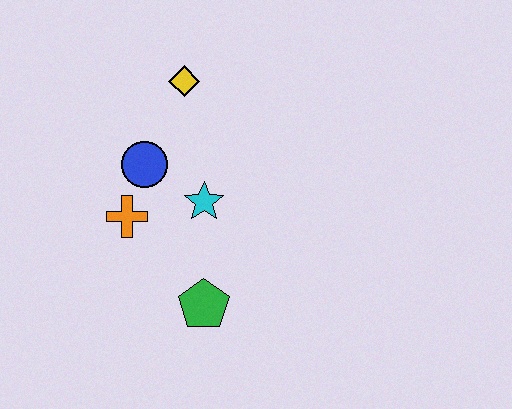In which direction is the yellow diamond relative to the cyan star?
The yellow diamond is above the cyan star.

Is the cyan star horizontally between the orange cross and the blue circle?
No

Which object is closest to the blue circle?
The orange cross is closest to the blue circle.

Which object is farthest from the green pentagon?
The yellow diamond is farthest from the green pentagon.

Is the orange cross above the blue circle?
No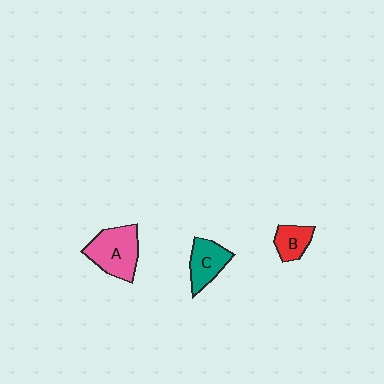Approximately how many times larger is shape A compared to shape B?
Approximately 2.0 times.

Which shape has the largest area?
Shape A (pink).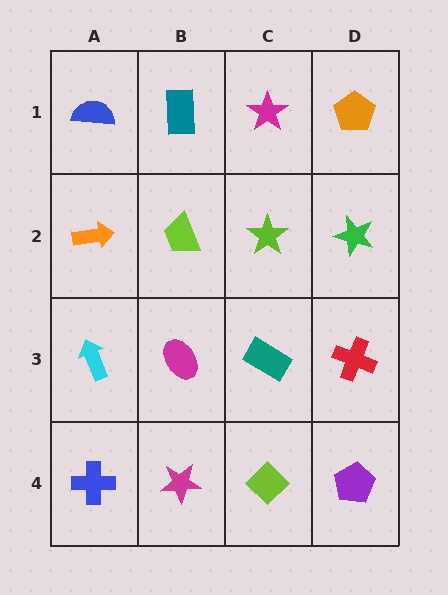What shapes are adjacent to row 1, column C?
A lime star (row 2, column C), a teal rectangle (row 1, column B), an orange pentagon (row 1, column D).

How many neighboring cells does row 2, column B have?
4.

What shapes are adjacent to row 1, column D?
A green star (row 2, column D), a magenta star (row 1, column C).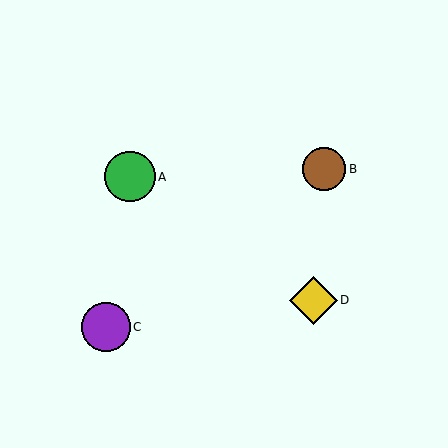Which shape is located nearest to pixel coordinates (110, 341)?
The purple circle (labeled C) at (106, 327) is nearest to that location.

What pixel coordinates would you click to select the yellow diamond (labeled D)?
Click at (314, 300) to select the yellow diamond D.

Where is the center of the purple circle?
The center of the purple circle is at (106, 327).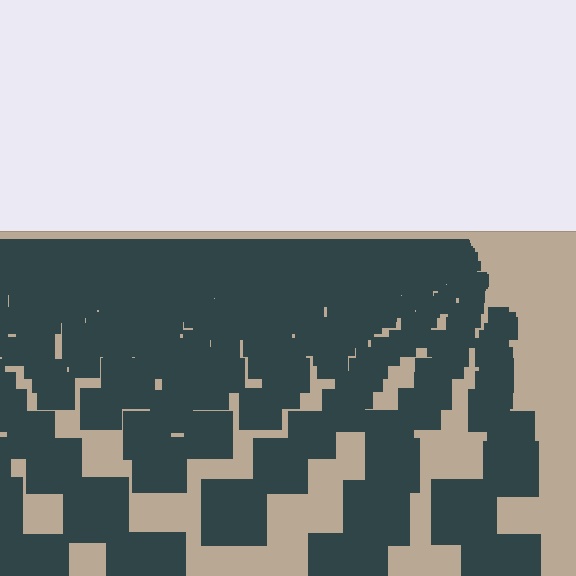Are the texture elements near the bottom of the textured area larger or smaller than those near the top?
Larger. Near the bottom, elements are closer to the viewer and appear at a bigger on-screen size.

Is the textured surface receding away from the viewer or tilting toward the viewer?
The surface is receding away from the viewer. Texture elements get smaller and denser toward the top.